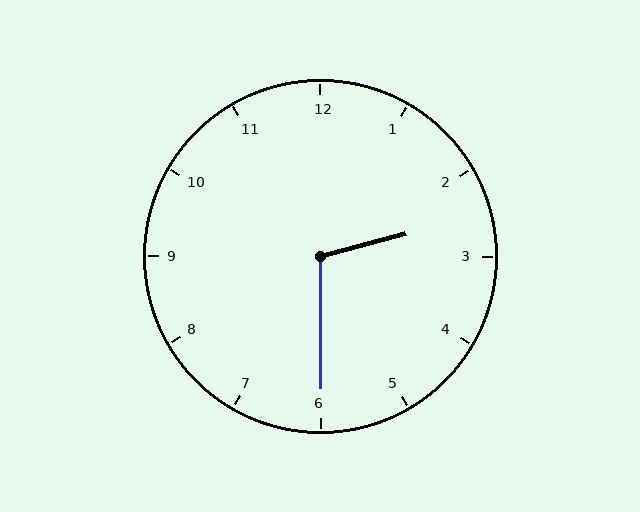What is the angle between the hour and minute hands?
Approximately 105 degrees.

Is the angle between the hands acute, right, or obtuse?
It is obtuse.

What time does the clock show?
2:30.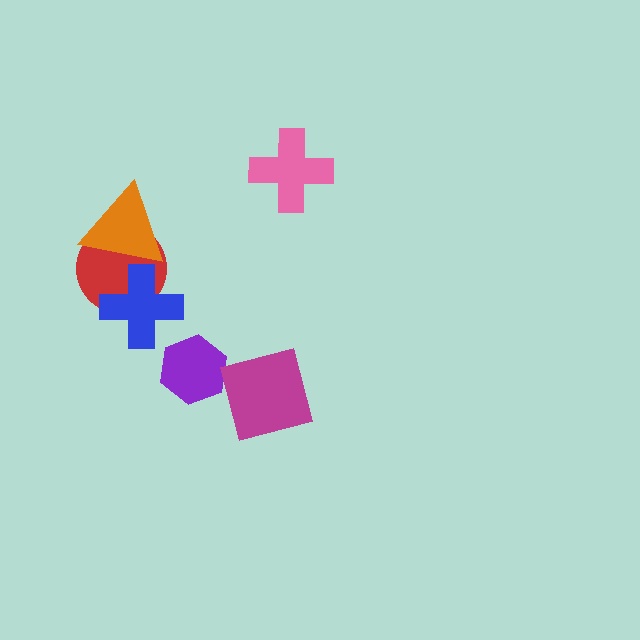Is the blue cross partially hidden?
Yes, it is partially covered by another shape.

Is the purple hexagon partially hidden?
No, no other shape covers it.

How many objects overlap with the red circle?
2 objects overlap with the red circle.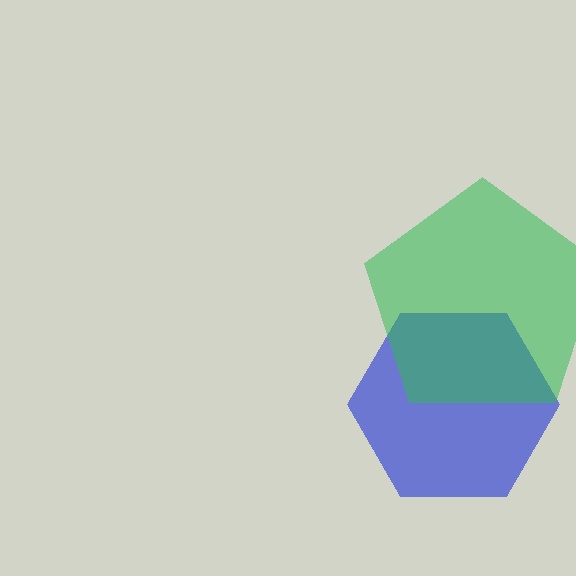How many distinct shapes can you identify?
There are 2 distinct shapes: a blue hexagon, a green pentagon.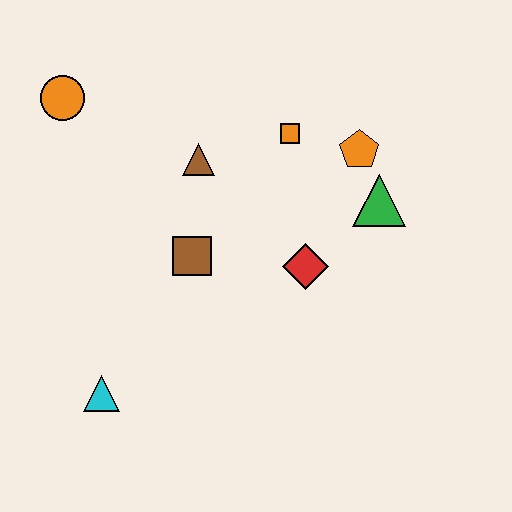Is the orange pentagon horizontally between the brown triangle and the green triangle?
Yes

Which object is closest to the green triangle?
The orange pentagon is closest to the green triangle.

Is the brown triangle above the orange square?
No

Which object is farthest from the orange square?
The cyan triangle is farthest from the orange square.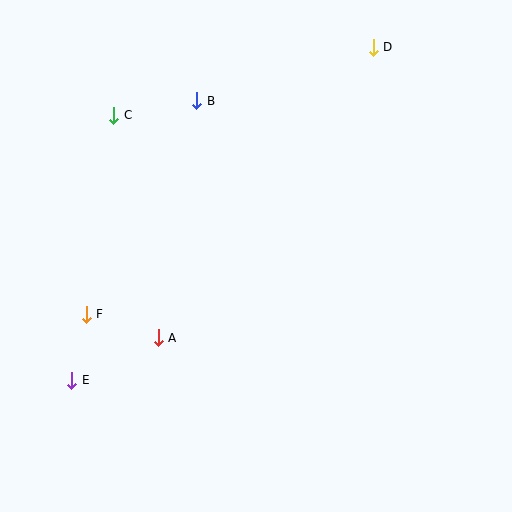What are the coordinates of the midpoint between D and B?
The midpoint between D and B is at (285, 74).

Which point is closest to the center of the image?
Point A at (158, 338) is closest to the center.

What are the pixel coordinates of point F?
Point F is at (86, 314).